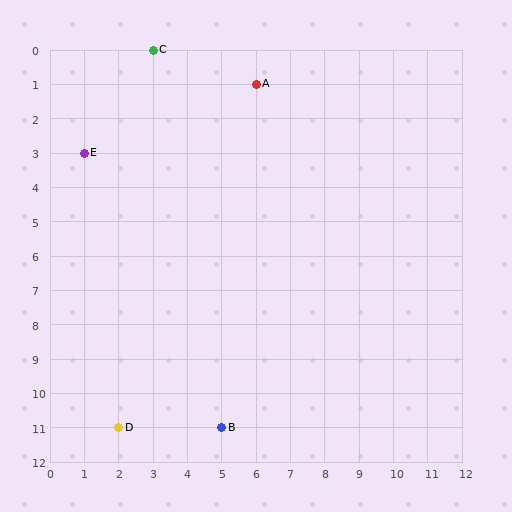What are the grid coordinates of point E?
Point E is at grid coordinates (1, 3).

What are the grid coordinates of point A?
Point A is at grid coordinates (6, 1).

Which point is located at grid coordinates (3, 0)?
Point C is at (3, 0).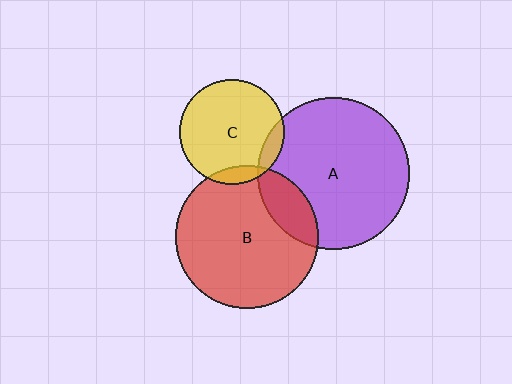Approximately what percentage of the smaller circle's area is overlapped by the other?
Approximately 10%.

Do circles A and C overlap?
Yes.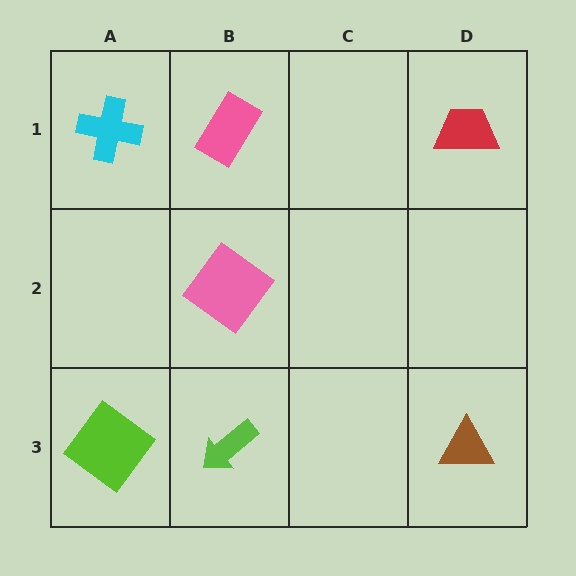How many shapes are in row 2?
1 shape.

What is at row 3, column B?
A lime arrow.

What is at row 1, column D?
A red trapezoid.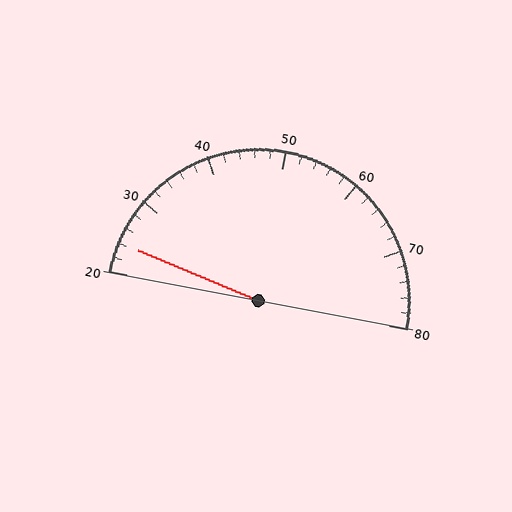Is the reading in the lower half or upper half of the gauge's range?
The reading is in the lower half of the range (20 to 80).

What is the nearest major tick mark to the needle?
The nearest major tick mark is 20.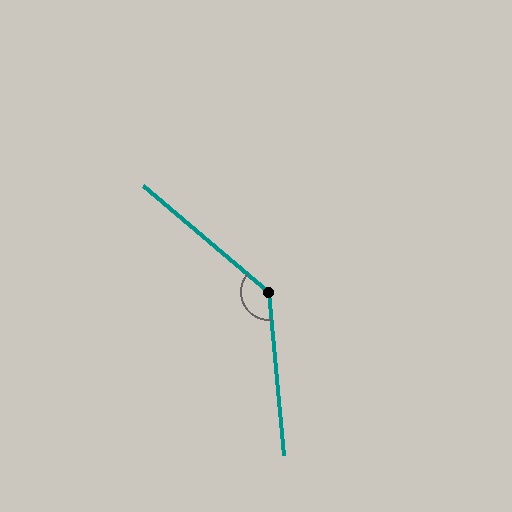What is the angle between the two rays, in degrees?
Approximately 135 degrees.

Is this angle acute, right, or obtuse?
It is obtuse.